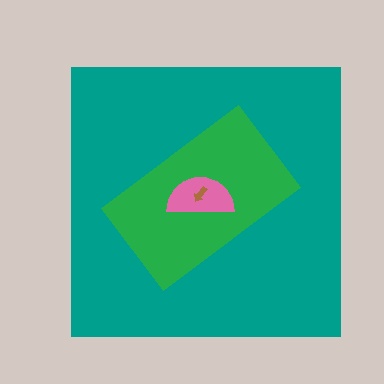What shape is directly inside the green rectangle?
The pink semicircle.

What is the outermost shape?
The teal square.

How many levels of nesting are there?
4.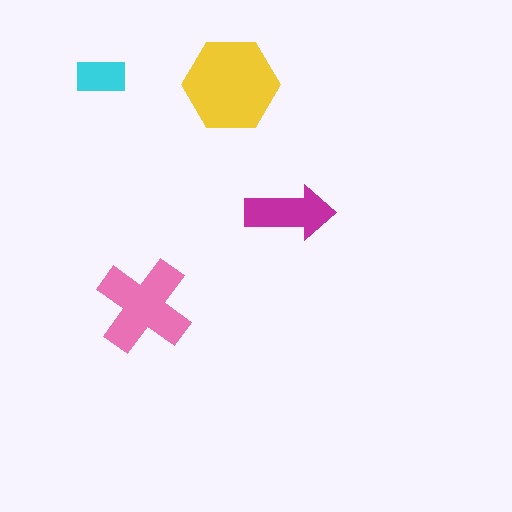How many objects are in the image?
There are 4 objects in the image.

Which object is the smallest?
The cyan rectangle.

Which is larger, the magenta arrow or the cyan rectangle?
The magenta arrow.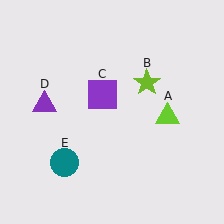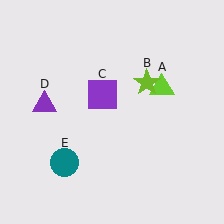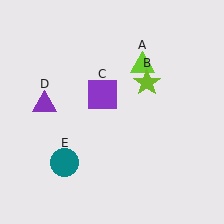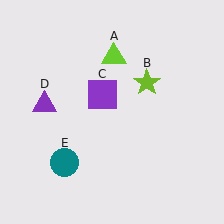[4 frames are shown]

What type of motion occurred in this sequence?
The lime triangle (object A) rotated counterclockwise around the center of the scene.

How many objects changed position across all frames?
1 object changed position: lime triangle (object A).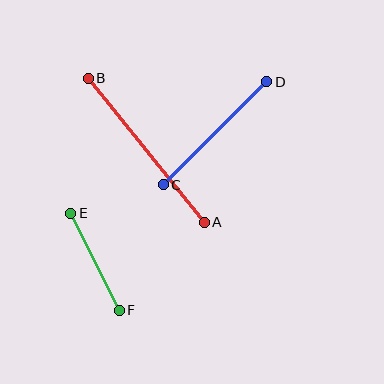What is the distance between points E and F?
The distance is approximately 108 pixels.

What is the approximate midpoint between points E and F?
The midpoint is at approximately (95, 262) pixels.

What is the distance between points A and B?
The distance is approximately 185 pixels.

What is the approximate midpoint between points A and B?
The midpoint is at approximately (146, 150) pixels.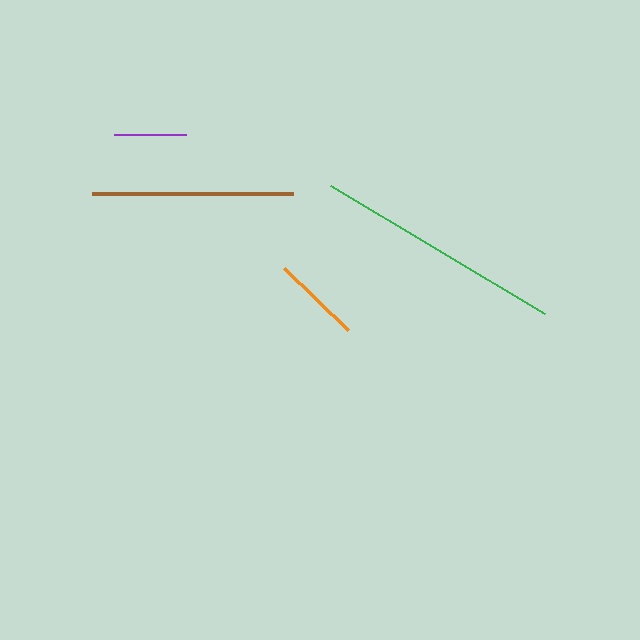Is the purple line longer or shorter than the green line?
The green line is longer than the purple line.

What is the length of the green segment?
The green segment is approximately 250 pixels long.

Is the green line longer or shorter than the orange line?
The green line is longer than the orange line.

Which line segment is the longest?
The green line is the longest at approximately 250 pixels.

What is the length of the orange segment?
The orange segment is approximately 89 pixels long.